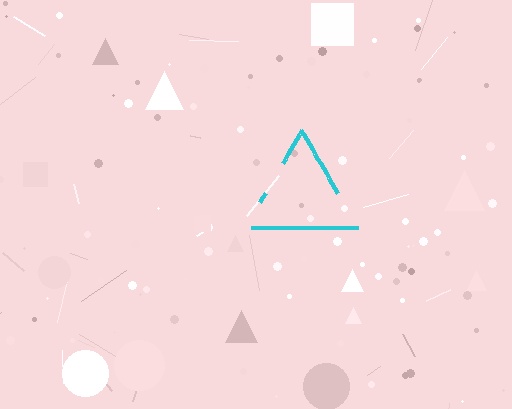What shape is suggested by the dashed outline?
The dashed outline suggests a triangle.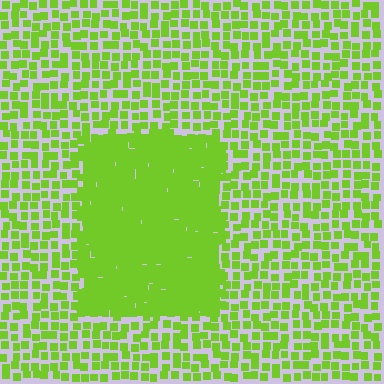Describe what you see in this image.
The image contains small lime elements arranged at two different densities. A rectangle-shaped region is visible where the elements are more densely packed than the surrounding area.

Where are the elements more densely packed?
The elements are more densely packed inside the rectangle boundary.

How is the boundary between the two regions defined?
The boundary is defined by a change in element density (approximately 2.4x ratio). All elements are the same color, size, and shape.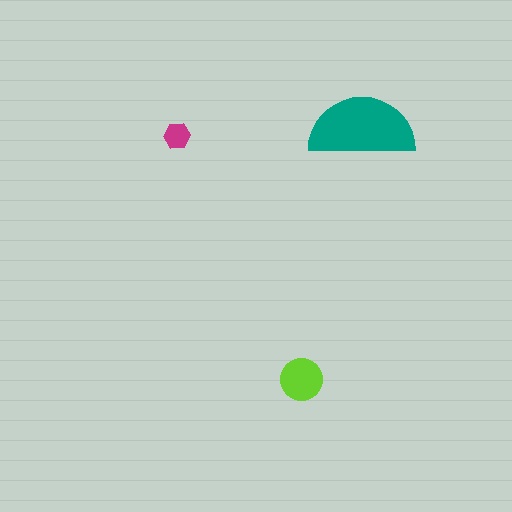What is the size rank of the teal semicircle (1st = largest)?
1st.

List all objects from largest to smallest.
The teal semicircle, the lime circle, the magenta hexagon.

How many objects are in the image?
There are 3 objects in the image.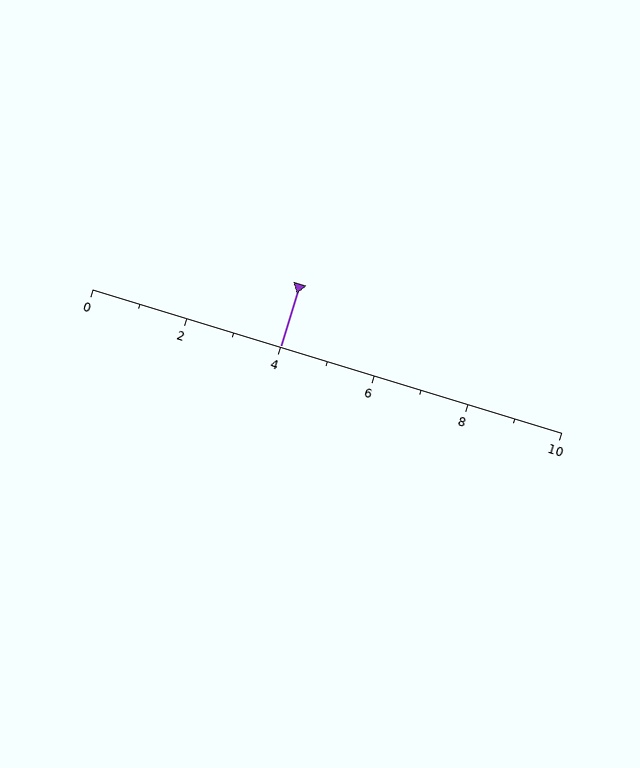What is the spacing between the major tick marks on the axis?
The major ticks are spaced 2 apart.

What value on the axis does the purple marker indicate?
The marker indicates approximately 4.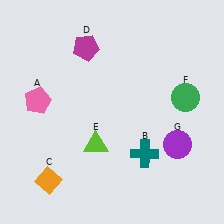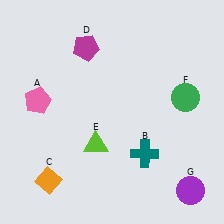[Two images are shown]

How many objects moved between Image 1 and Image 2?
1 object moved between the two images.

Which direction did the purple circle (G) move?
The purple circle (G) moved down.